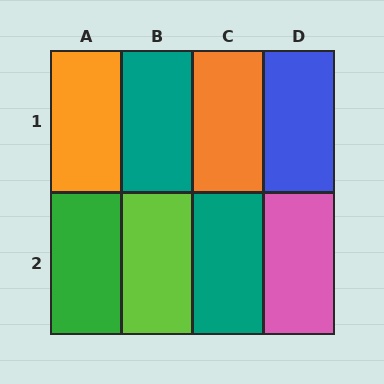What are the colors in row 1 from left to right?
Orange, teal, orange, blue.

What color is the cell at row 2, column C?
Teal.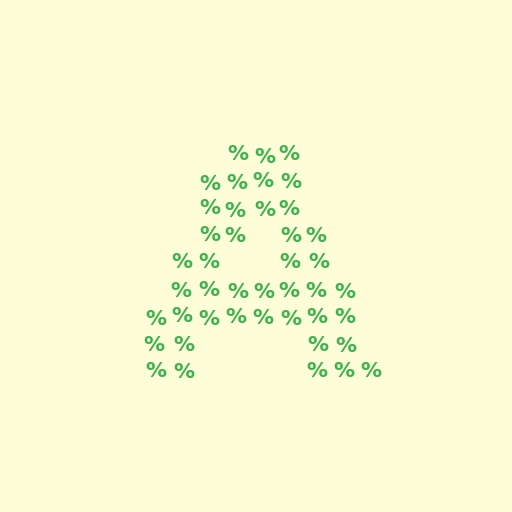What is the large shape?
The large shape is the letter A.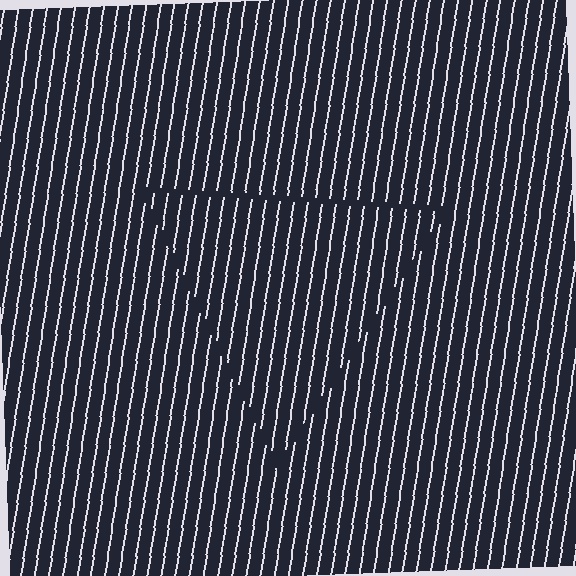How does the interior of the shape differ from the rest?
The interior of the shape contains the same grating, shifted by half a period — the contour is defined by the phase discontinuity where line-ends from the inner and outer gratings abut.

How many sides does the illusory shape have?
3 sides — the line-ends trace a triangle.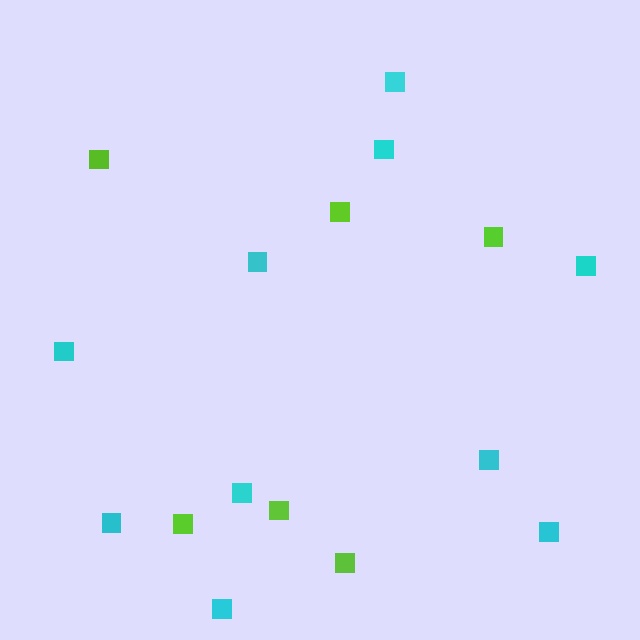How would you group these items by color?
There are 2 groups: one group of lime squares (6) and one group of cyan squares (10).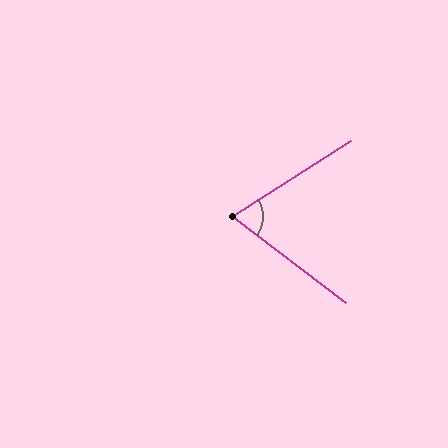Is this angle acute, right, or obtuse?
It is acute.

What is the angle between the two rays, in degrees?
Approximately 70 degrees.